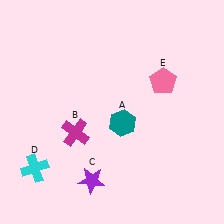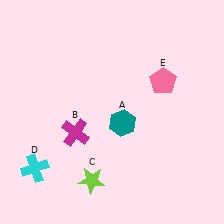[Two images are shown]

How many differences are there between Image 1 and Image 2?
There is 1 difference between the two images.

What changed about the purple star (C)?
In Image 1, C is purple. In Image 2, it changed to lime.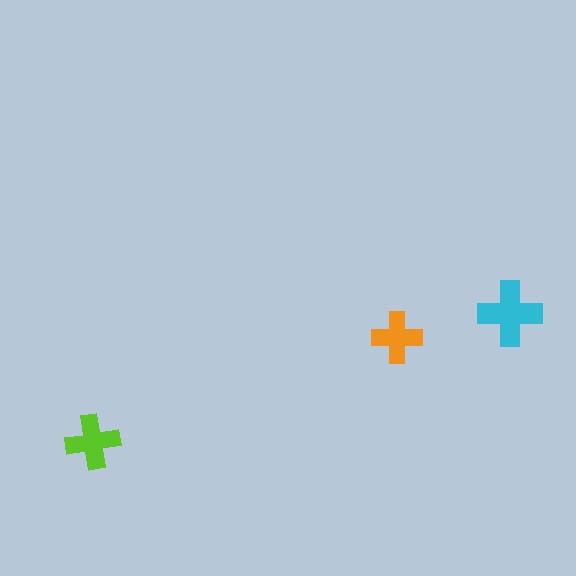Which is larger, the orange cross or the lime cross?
The lime one.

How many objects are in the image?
There are 3 objects in the image.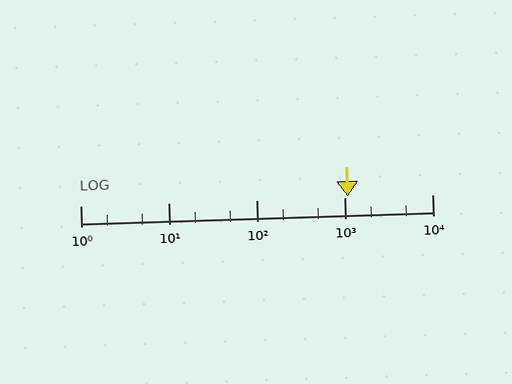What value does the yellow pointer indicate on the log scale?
The pointer indicates approximately 1100.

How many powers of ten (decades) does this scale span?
The scale spans 4 decades, from 1 to 10000.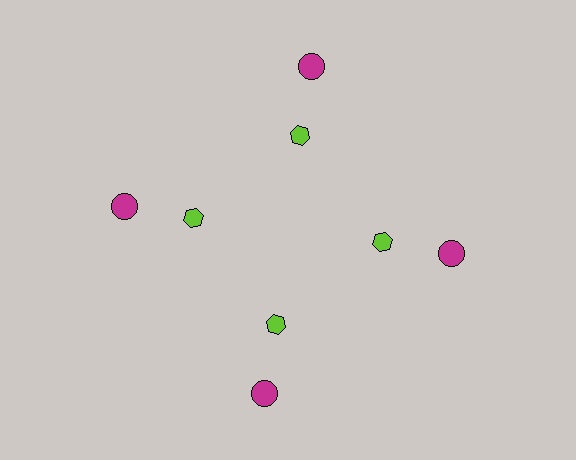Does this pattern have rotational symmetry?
Yes, this pattern has 4-fold rotational symmetry. It looks the same after rotating 90 degrees around the center.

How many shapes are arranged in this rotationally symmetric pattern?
There are 8 shapes, arranged in 4 groups of 2.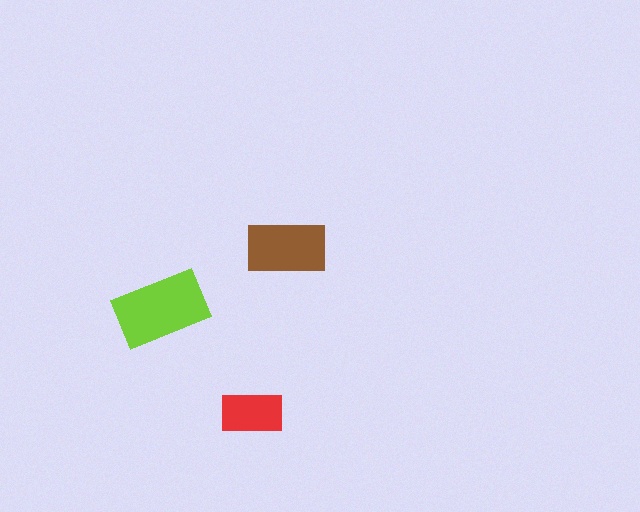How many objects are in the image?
There are 3 objects in the image.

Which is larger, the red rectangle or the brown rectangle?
The brown one.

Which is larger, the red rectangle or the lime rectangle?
The lime one.